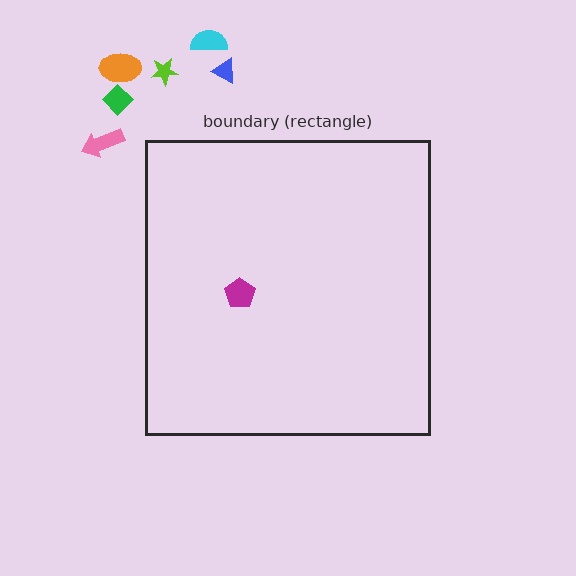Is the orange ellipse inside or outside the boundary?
Outside.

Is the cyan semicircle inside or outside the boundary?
Outside.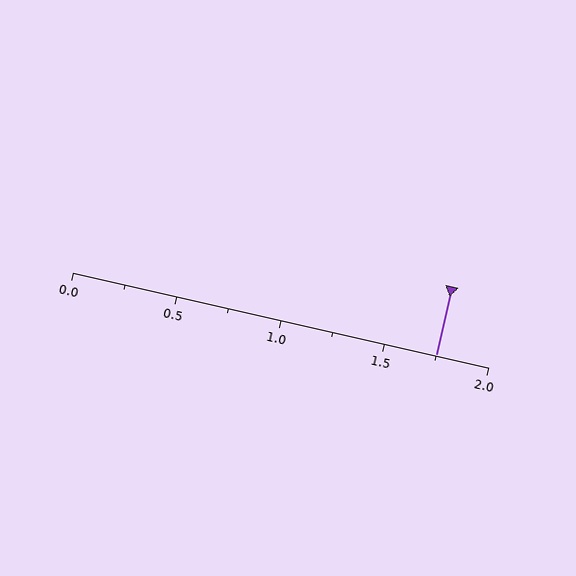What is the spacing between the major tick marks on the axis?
The major ticks are spaced 0.5 apart.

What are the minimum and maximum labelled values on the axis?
The axis runs from 0.0 to 2.0.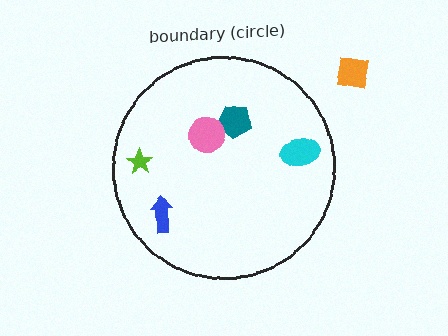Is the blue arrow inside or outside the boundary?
Inside.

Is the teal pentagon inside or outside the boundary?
Inside.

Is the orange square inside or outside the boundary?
Outside.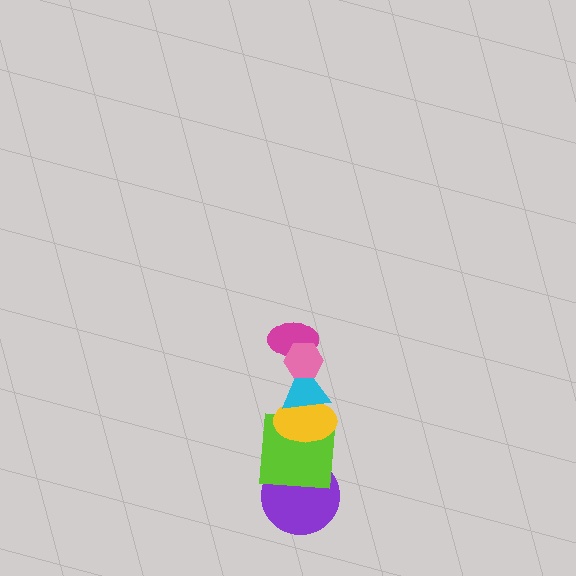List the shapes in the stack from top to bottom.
From top to bottom: the pink hexagon, the magenta ellipse, the cyan triangle, the yellow ellipse, the lime square, the purple circle.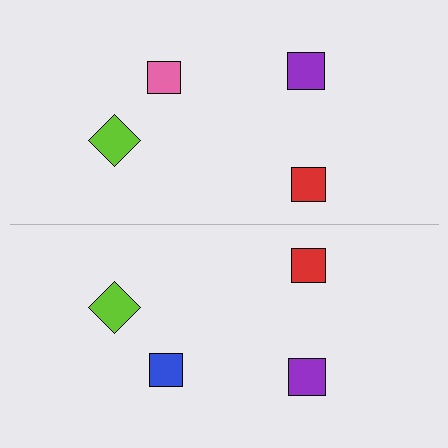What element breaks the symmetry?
The blue square on the bottom side breaks the symmetry — its mirror counterpart is pink.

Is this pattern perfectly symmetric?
No, the pattern is not perfectly symmetric. The blue square on the bottom side breaks the symmetry — its mirror counterpart is pink.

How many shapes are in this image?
There are 8 shapes in this image.